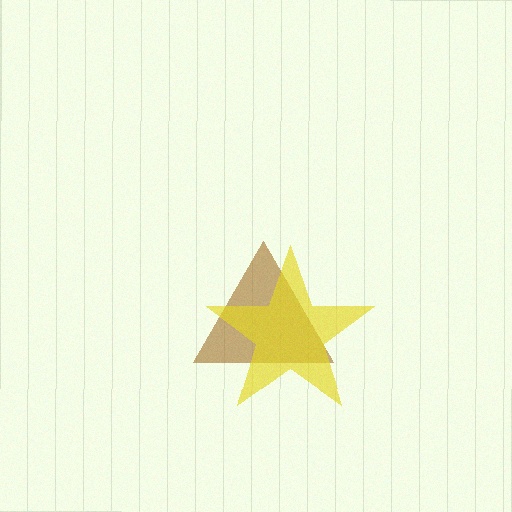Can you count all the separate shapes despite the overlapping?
Yes, there are 2 separate shapes.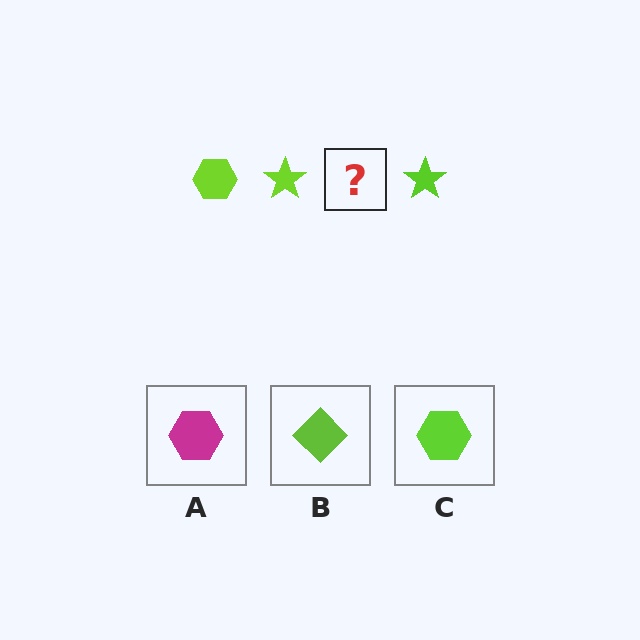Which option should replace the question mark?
Option C.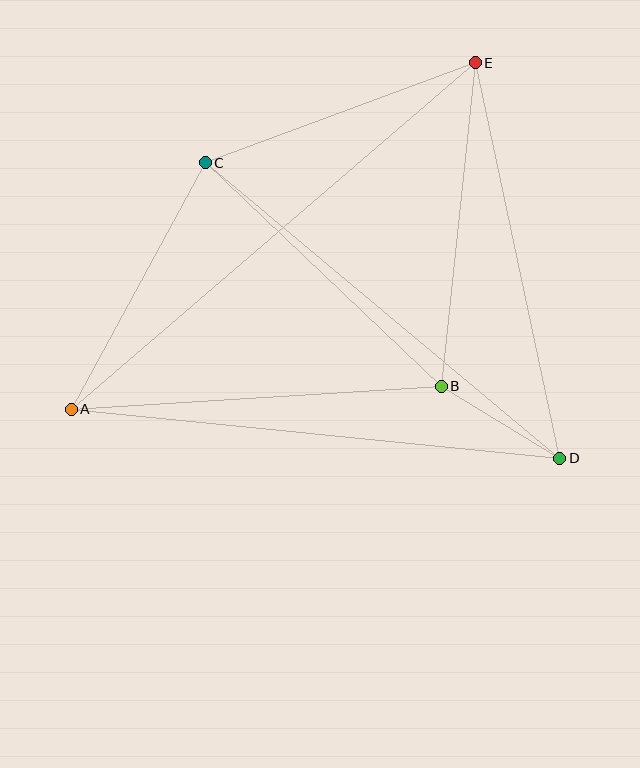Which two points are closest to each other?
Points B and D are closest to each other.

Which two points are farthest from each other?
Points A and E are farthest from each other.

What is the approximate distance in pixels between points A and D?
The distance between A and D is approximately 491 pixels.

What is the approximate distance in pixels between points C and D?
The distance between C and D is approximately 462 pixels.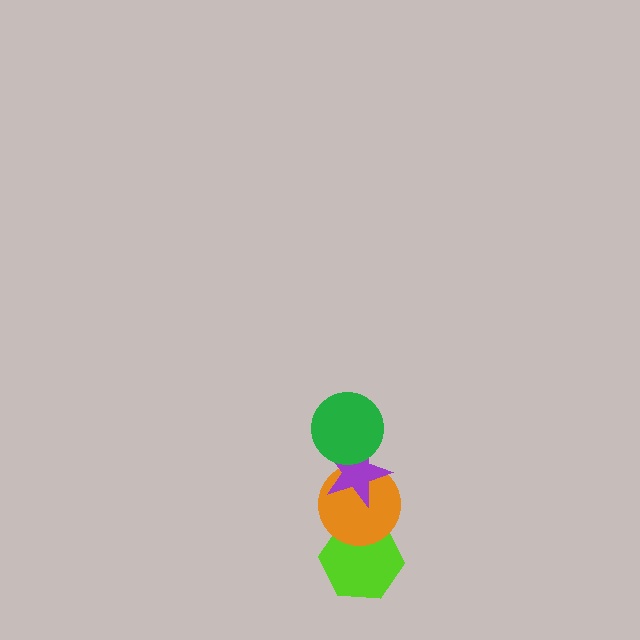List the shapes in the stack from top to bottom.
From top to bottom: the green circle, the purple star, the orange circle, the lime hexagon.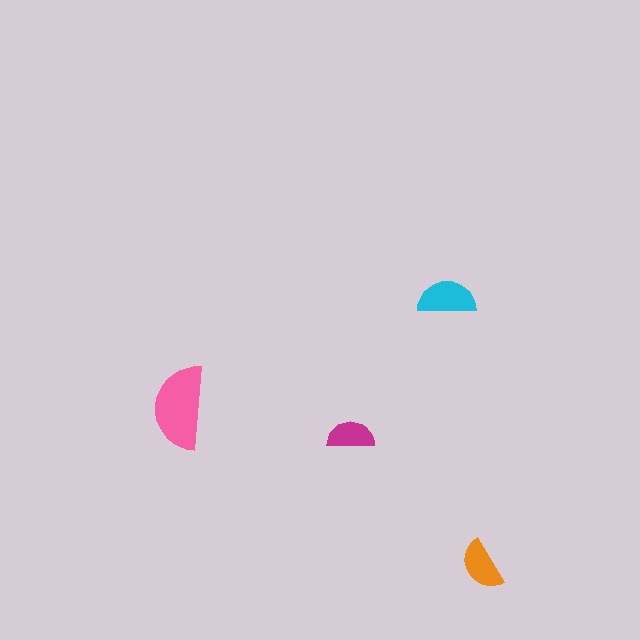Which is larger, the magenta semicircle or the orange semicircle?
The orange one.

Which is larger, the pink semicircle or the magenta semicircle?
The pink one.